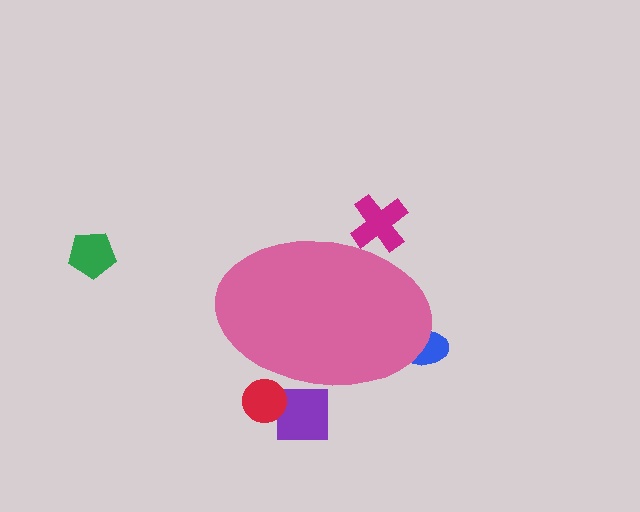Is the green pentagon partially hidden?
No, the green pentagon is fully visible.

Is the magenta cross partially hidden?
Yes, the magenta cross is partially hidden behind the pink ellipse.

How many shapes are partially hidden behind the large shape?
4 shapes are partially hidden.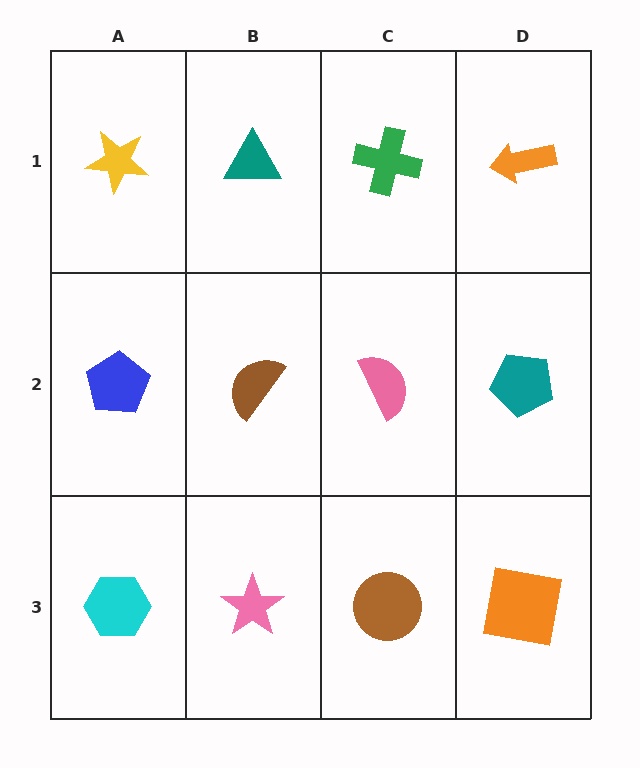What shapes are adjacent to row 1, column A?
A blue pentagon (row 2, column A), a teal triangle (row 1, column B).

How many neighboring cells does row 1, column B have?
3.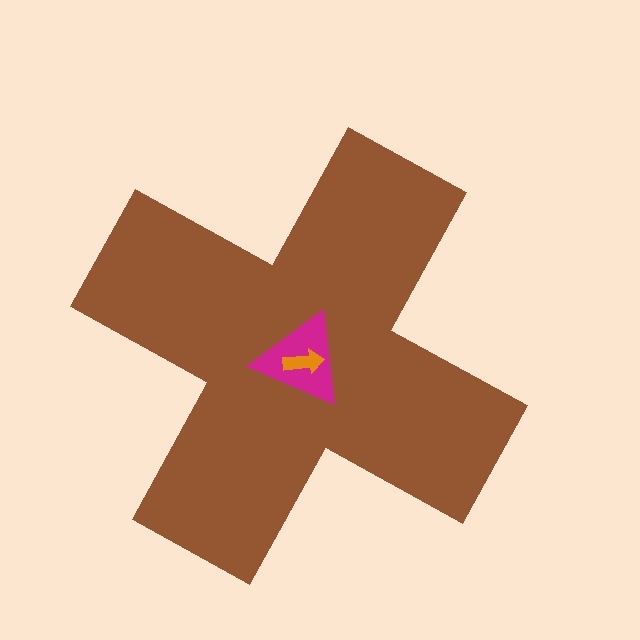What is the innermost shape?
The orange arrow.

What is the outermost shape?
The brown cross.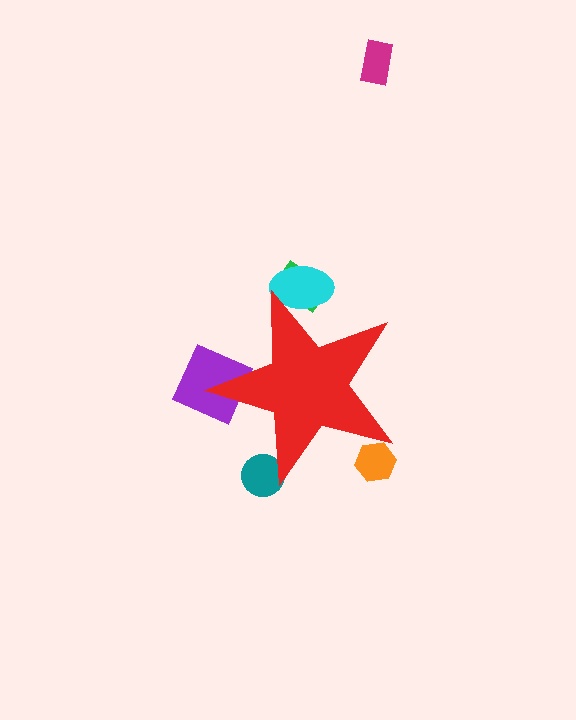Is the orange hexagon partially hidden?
Yes, the orange hexagon is partially hidden behind the red star.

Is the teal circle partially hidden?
Yes, the teal circle is partially hidden behind the red star.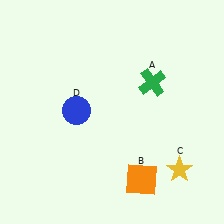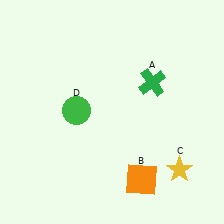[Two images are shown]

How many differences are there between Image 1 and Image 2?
There is 1 difference between the two images.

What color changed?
The circle (D) changed from blue in Image 1 to green in Image 2.